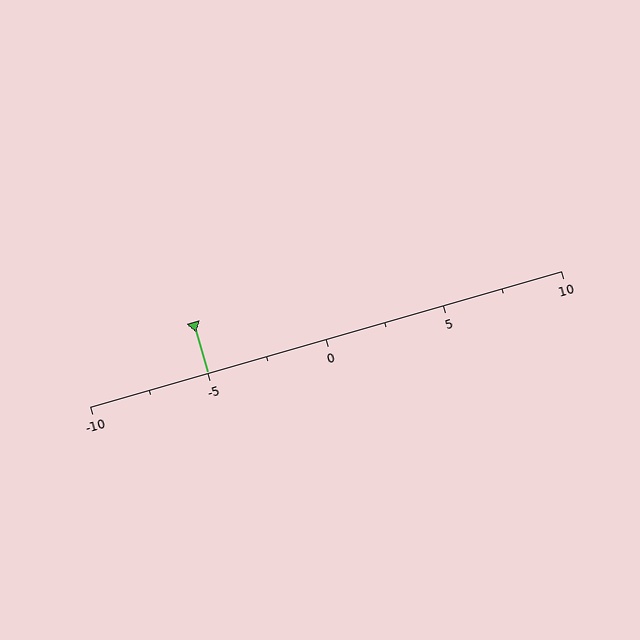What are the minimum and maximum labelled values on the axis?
The axis runs from -10 to 10.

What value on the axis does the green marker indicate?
The marker indicates approximately -5.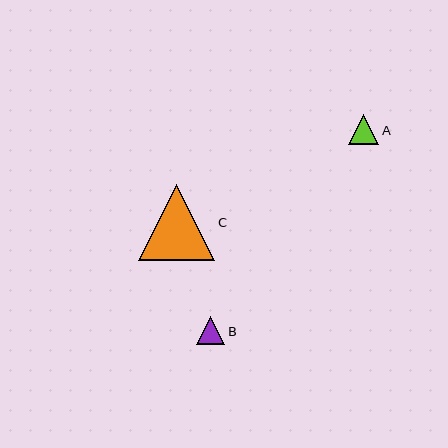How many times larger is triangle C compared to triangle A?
Triangle C is approximately 2.5 times the size of triangle A.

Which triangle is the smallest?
Triangle B is the smallest with a size of approximately 28 pixels.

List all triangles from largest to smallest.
From largest to smallest: C, A, B.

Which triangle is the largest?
Triangle C is the largest with a size of approximately 76 pixels.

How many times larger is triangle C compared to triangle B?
Triangle C is approximately 2.7 times the size of triangle B.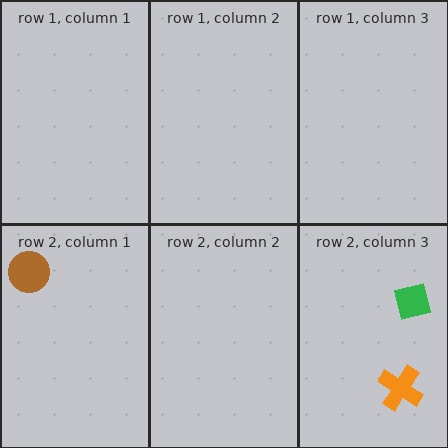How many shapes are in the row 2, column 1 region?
1.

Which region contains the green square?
The row 2, column 3 region.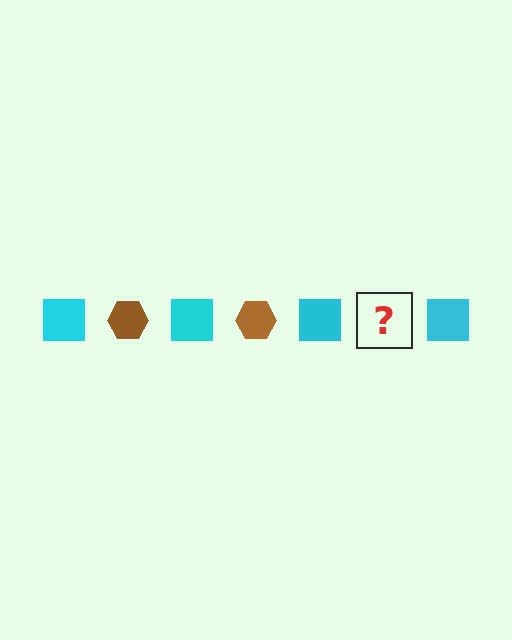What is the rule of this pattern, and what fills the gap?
The rule is that the pattern alternates between cyan square and brown hexagon. The gap should be filled with a brown hexagon.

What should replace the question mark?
The question mark should be replaced with a brown hexagon.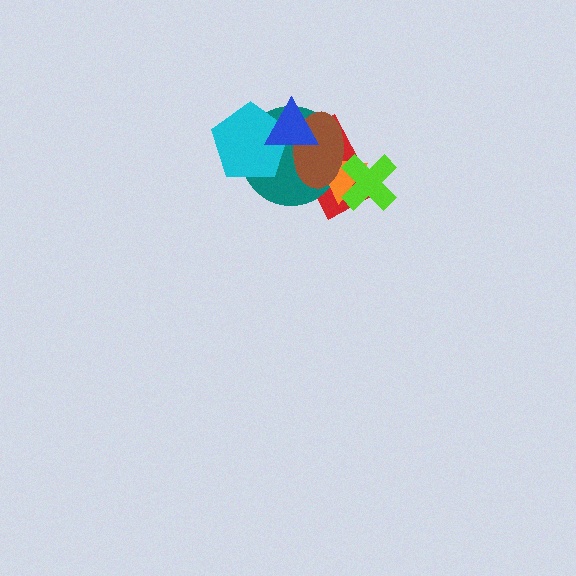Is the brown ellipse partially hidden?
Yes, it is partially covered by another shape.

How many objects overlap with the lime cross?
3 objects overlap with the lime cross.